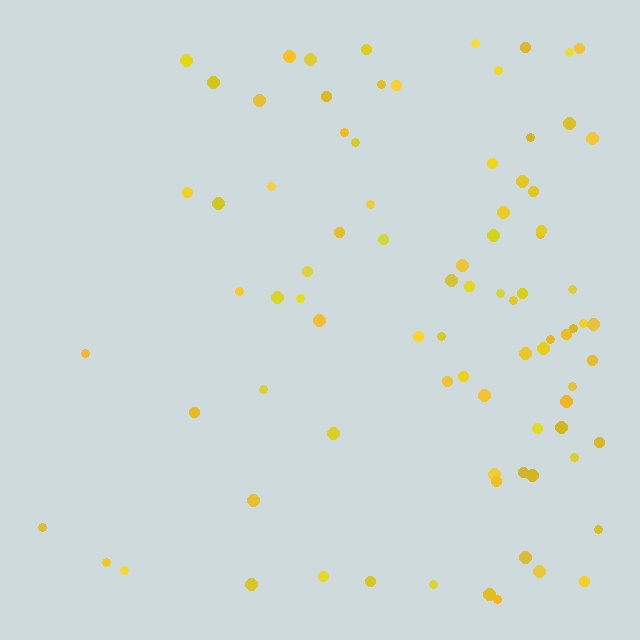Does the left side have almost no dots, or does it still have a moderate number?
Still a moderate number, just noticeably fewer than the right.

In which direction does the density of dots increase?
From left to right, with the right side densest.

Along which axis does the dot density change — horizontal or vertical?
Horizontal.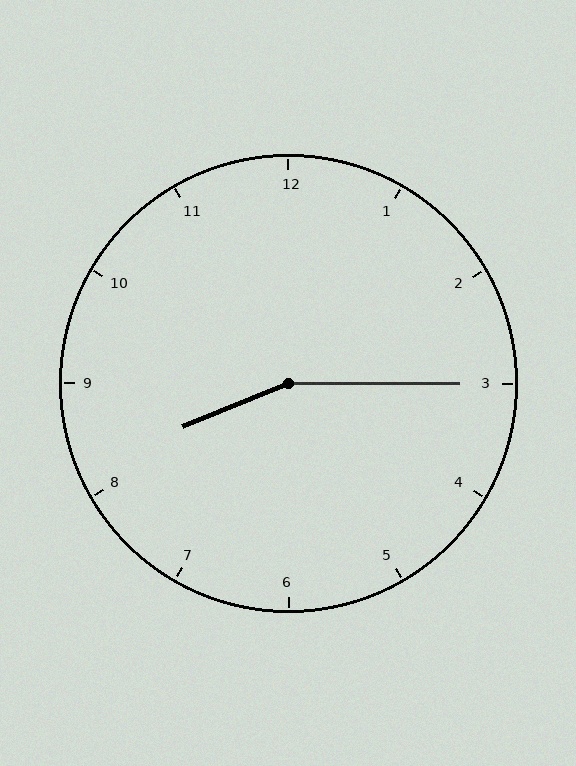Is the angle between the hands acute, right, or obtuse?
It is obtuse.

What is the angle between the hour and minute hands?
Approximately 158 degrees.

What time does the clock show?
8:15.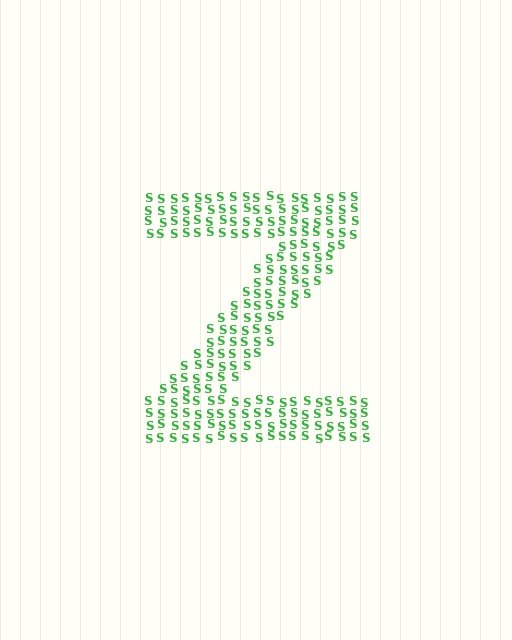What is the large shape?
The large shape is the letter Z.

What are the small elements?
The small elements are letter S's.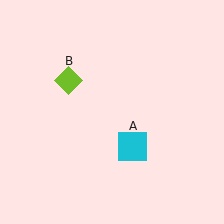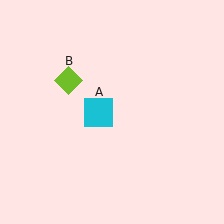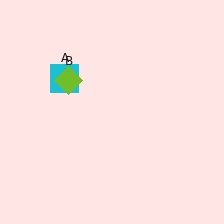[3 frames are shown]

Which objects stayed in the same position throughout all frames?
Lime diamond (object B) remained stationary.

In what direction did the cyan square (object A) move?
The cyan square (object A) moved up and to the left.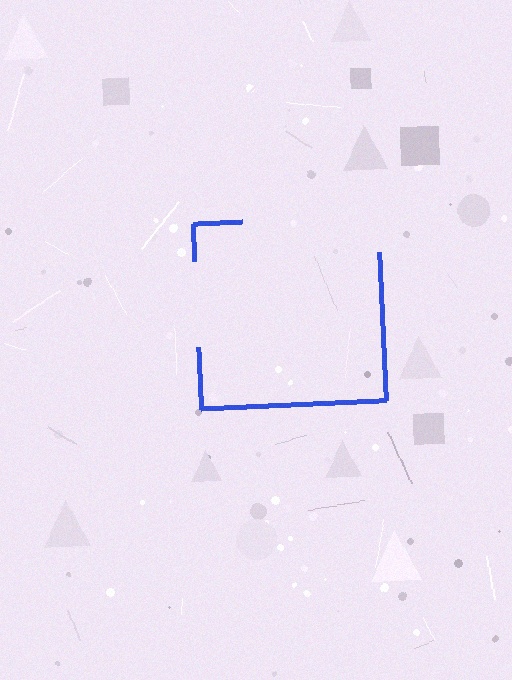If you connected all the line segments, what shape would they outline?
They would outline a square.